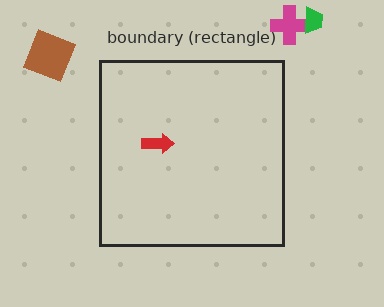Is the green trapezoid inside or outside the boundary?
Outside.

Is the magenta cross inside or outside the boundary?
Outside.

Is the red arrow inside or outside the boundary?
Inside.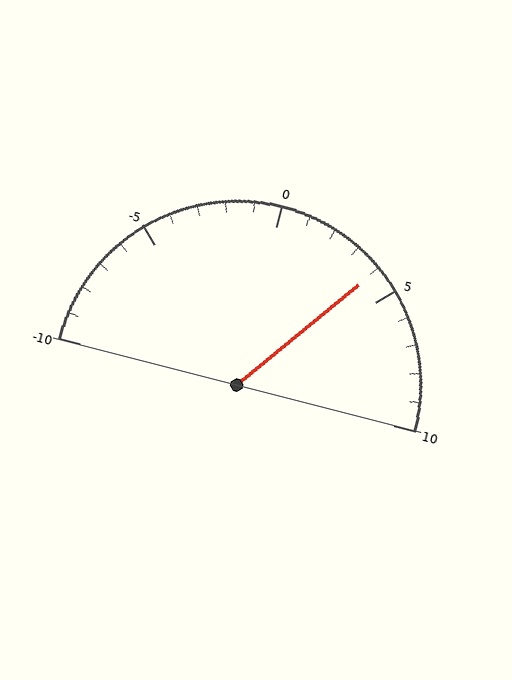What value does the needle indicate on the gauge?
The needle indicates approximately 4.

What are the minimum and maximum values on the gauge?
The gauge ranges from -10 to 10.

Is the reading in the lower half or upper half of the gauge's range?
The reading is in the upper half of the range (-10 to 10).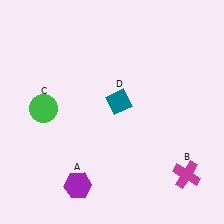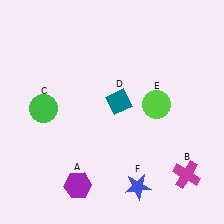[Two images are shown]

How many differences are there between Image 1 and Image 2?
There are 2 differences between the two images.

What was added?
A lime circle (E), a blue star (F) were added in Image 2.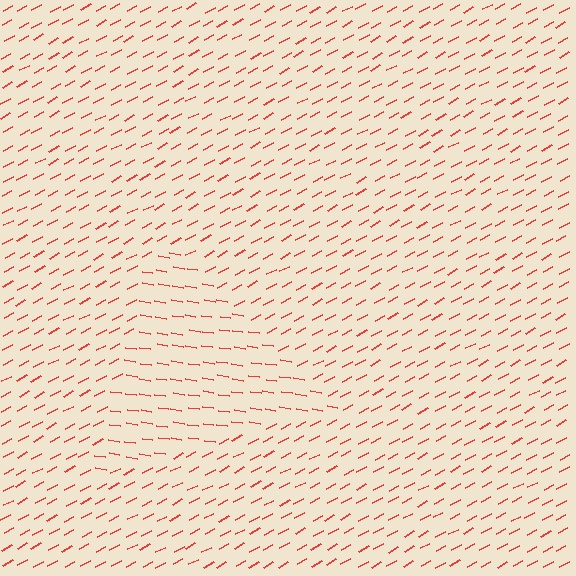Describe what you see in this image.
The image is filled with small red line segments. A triangle region in the image has lines oriented differently from the surrounding lines, creating a visible texture boundary.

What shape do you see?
I see a triangle.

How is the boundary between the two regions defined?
The boundary is defined purely by a change in line orientation (approximately 37 degrees difference). All lines are the same color and thickness.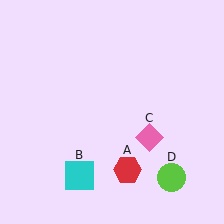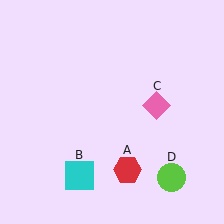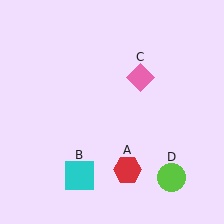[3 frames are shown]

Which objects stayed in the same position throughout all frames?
Red hexagon (object A) and cyan square (object B) and lime circle (object D) remained stationary.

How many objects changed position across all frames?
1 object changed position: pink diamond (object C).